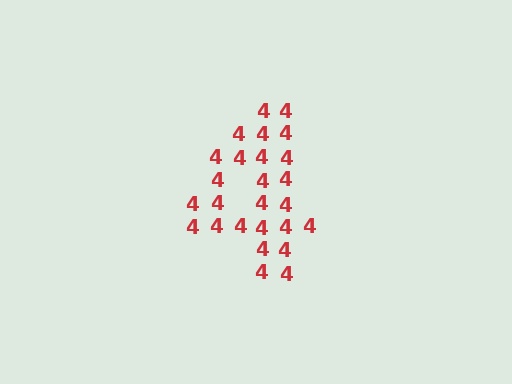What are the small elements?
The small elements are digit 4's.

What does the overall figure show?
The overall figure shows the digit 4.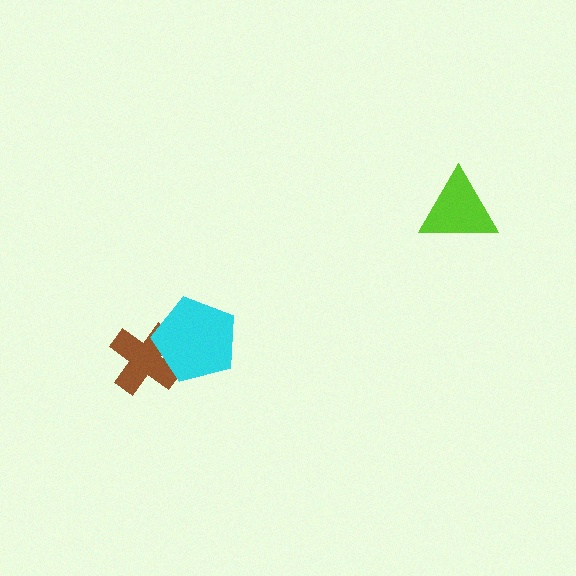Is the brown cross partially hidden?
Yes, it is partially covered by another shape.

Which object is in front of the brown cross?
The cyan pentagon is in front of the brown cross.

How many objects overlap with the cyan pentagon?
1 object overlaps with the cyan pentagon.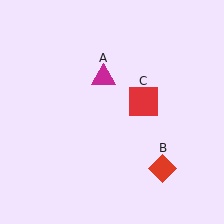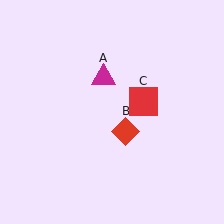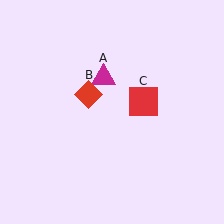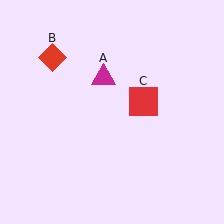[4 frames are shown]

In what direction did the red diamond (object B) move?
The red diamond (object B) moved up and to the left.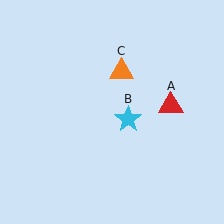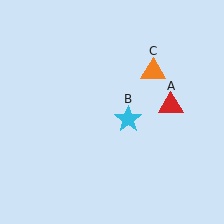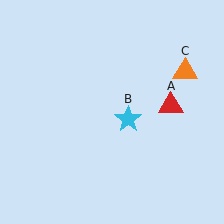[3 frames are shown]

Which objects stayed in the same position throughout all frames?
Red triangle (object A) and cyan star (object B) remained stationary.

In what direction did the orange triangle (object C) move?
The orange triangle (object C) moved right.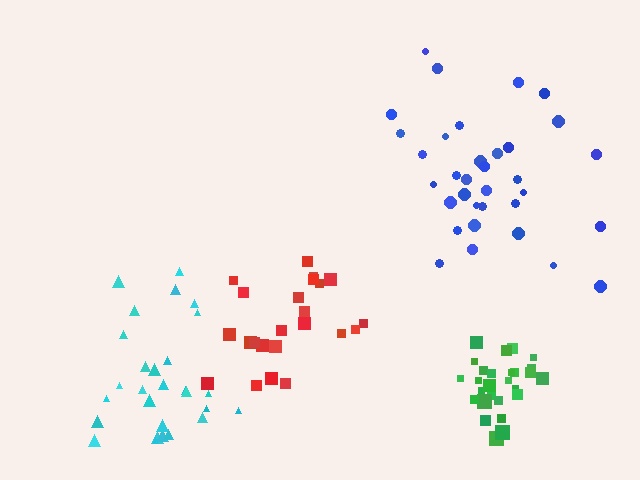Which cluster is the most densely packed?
Green.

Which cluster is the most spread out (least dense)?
Blue.